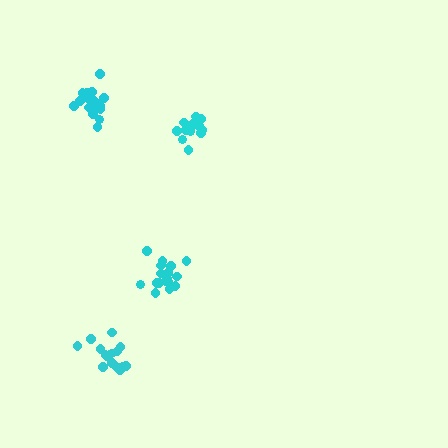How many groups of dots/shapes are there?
There are 4 groups.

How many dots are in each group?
Group 1: 14 dots, Group 2: 18 dots, Group 3: 16 dots, Group 4: 18 dots (66 total).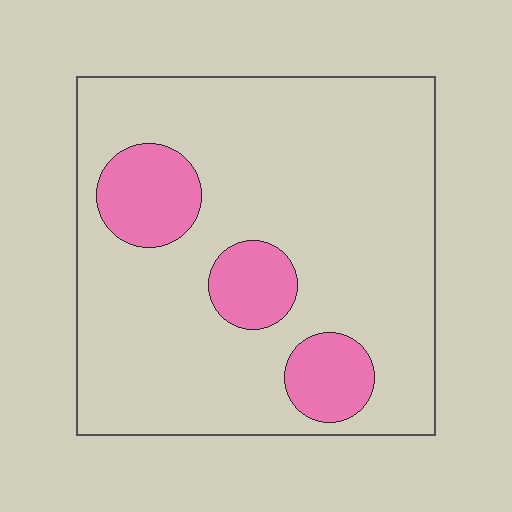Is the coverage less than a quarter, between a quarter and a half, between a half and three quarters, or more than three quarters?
Less than a quarter.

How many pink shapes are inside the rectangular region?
3.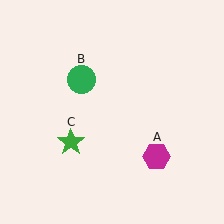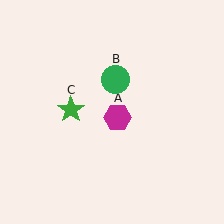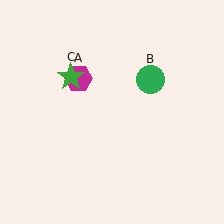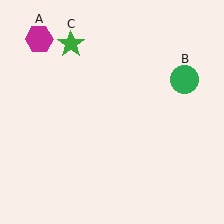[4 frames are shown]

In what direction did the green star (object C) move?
The green star (object C) moved up.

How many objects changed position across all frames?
3 objects changed position: magenta hexagon (object A), green circle (object B), green star (object C).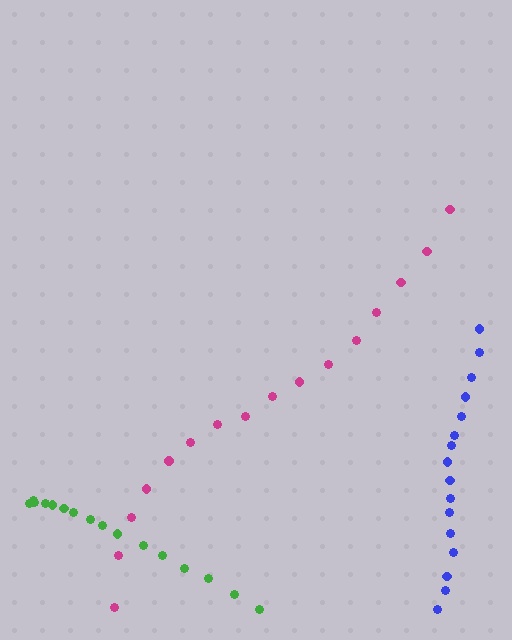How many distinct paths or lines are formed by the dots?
There are 3 distinct paths.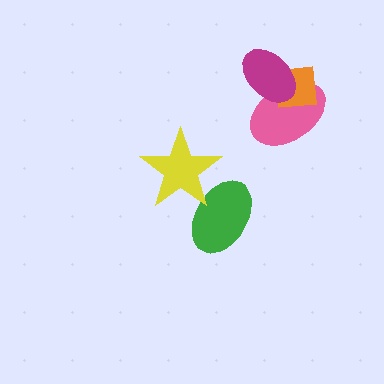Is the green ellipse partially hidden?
Yes, it is partially covered by another shape.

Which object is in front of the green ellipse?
The yellow star is in front of the green ellipse.